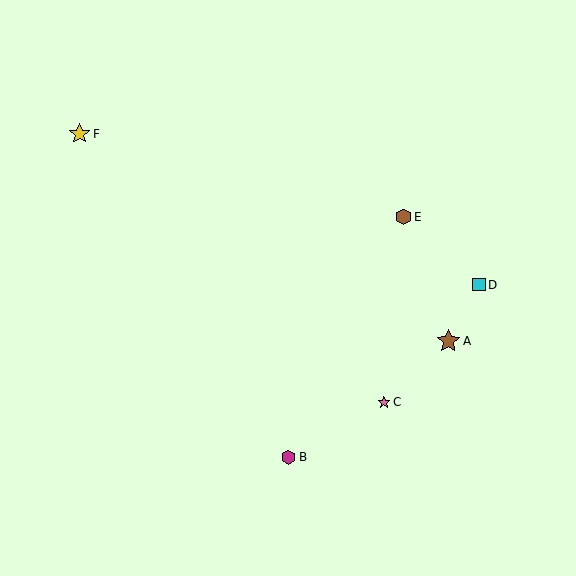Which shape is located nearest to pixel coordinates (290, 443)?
The magenta hexagon (labeled B) at (289, 457) is nearest to that location.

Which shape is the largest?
The brown star (labeled A) is the largest.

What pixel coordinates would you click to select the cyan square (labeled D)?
Click at (479, 285) to select the cyan square D.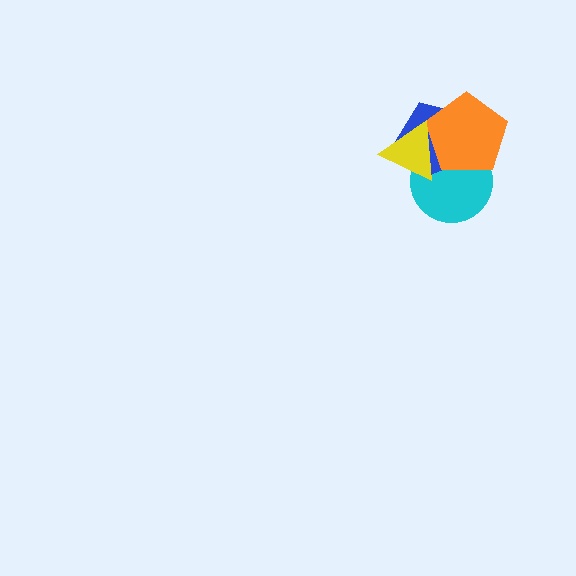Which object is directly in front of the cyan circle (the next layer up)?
The blue pentagon is directly in front of the cyan circle.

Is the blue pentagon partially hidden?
Yes, it is partially covered by another shape.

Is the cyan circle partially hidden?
Yes, it is partially covered by another shape.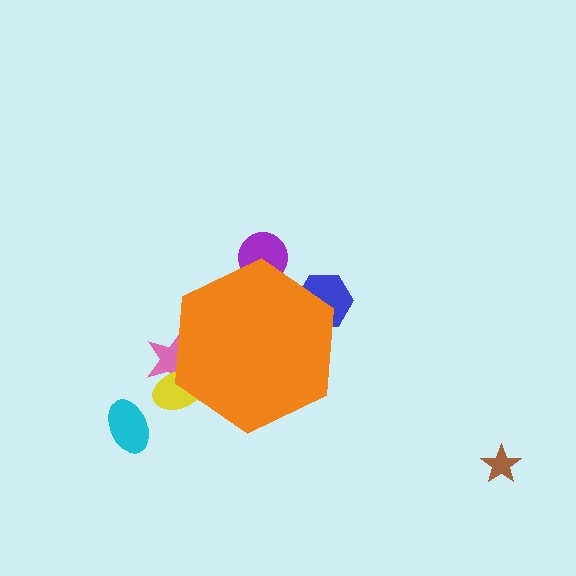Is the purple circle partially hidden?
Yes, the purple circle is partially hidden behind the orange hexagon.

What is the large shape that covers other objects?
An orange hexagon.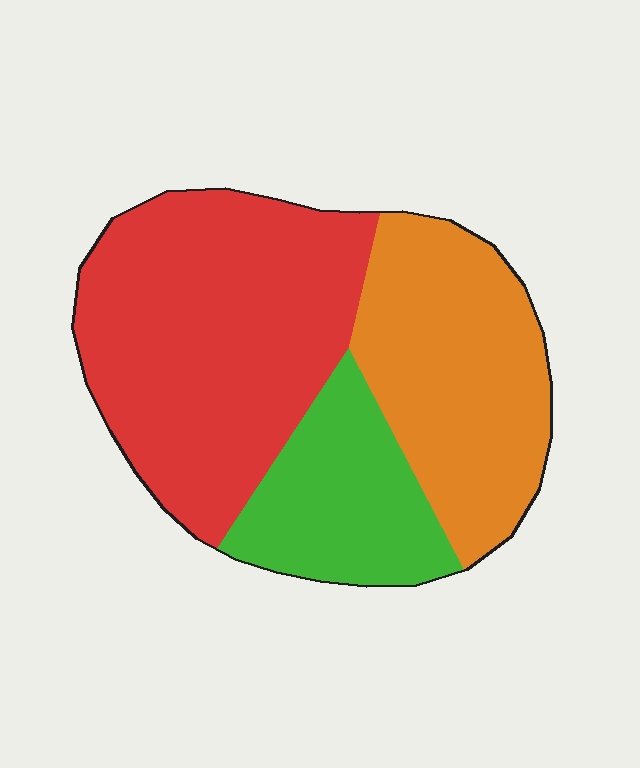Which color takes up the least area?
Green, at roughly 20%.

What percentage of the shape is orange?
Orange takes up about one third (1/3) of the shape.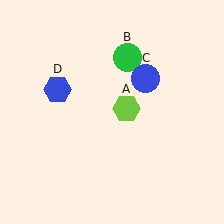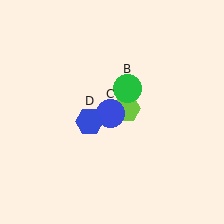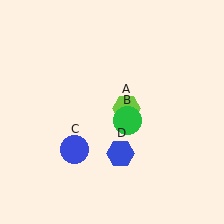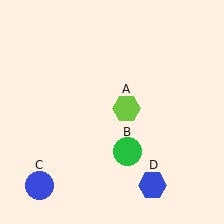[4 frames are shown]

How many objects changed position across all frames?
3 objects changed position: green circle (object B), blue circle (object C), blue hexagon (object D).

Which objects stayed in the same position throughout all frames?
Lime hexagon (object A) remained stationary.